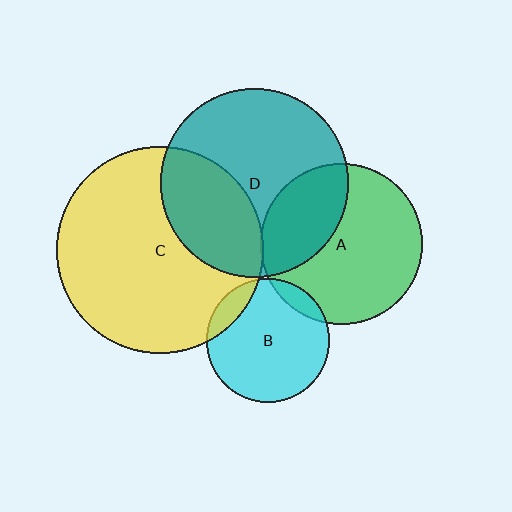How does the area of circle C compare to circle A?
Approximately 1.6 times.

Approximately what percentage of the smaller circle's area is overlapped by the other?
Approximately 5%.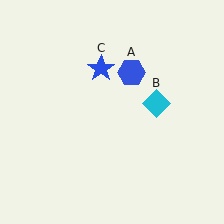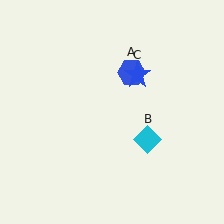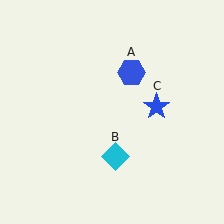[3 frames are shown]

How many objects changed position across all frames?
2 objects changed position: cyan diamond (object B), blue star (object C).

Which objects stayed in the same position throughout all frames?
Blue hexagon (object A) remained stationary.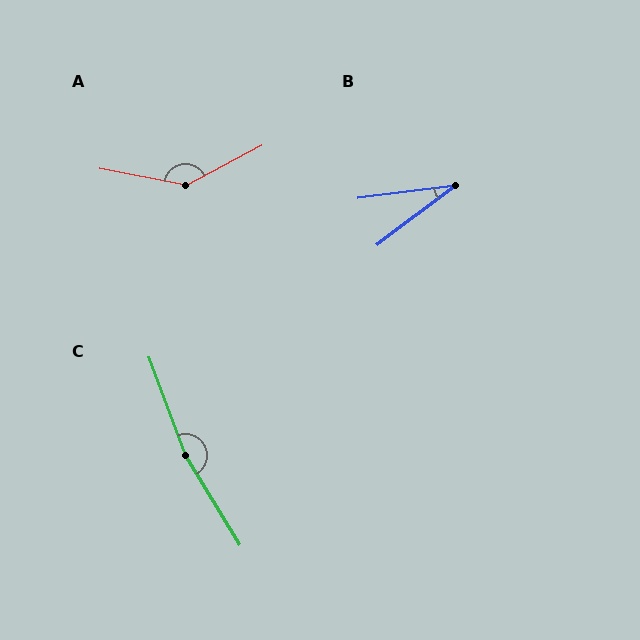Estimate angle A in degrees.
Approximately 141 degrees.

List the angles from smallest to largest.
B (30°), A (141°), C (169°).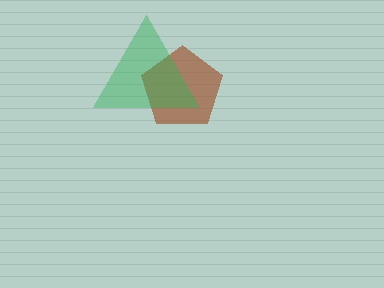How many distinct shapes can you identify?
There are 2 distinct shapes: a brown pentagon, a green triangle.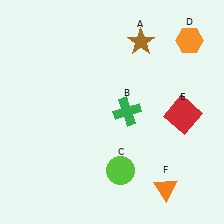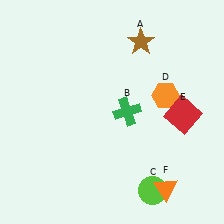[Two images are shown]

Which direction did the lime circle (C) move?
The lime circle (C) moved right.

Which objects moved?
The objects that moved are: the lime circle (C), the orange hexagon (D).